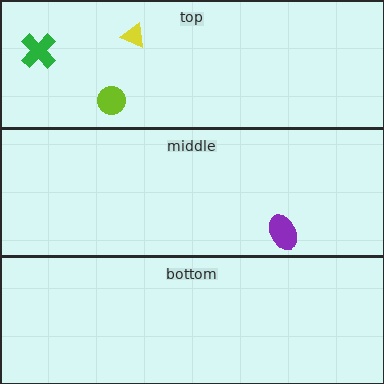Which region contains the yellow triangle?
The top region.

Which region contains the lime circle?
The top region.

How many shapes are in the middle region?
1.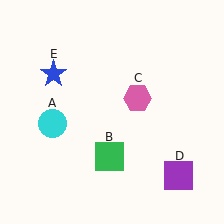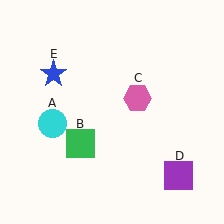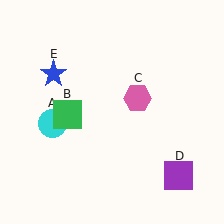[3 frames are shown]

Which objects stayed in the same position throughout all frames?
Cyan circle (object A) and pink hexagon (object C) and purple square (object D) and blue star (object E) remained stationary.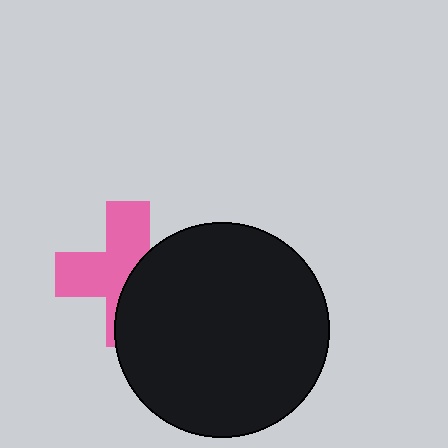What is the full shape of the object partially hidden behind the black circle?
The partially hidden object is a pink cross.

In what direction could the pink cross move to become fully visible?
The pink cross could move left. That would shift it out from behind the black circle entirely.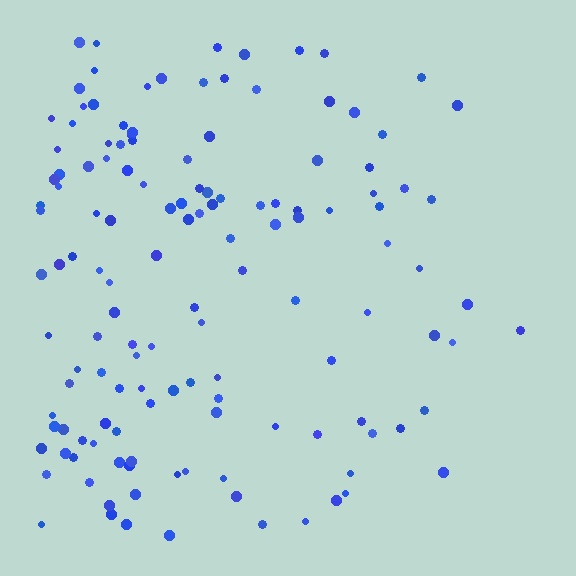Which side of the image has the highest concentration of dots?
The left.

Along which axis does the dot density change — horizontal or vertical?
Horizontal.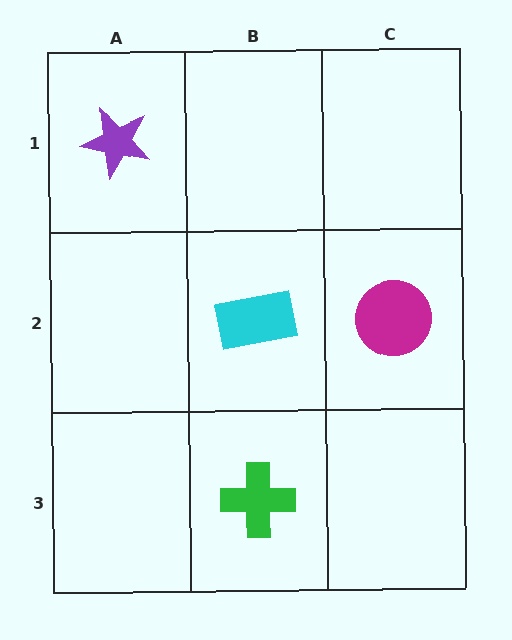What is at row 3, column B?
A green cross.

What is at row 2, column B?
A cyan rectangle.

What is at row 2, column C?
A magenta circle.